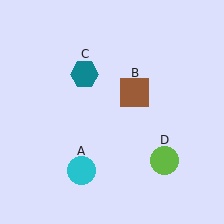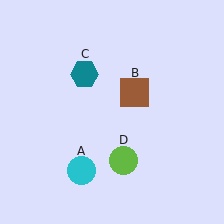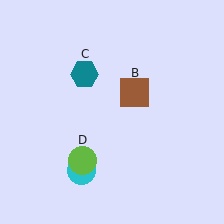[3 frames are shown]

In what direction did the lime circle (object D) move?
The lime circle (object D) moved left.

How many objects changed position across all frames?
1 object changed position: lime circle (object D).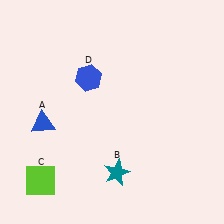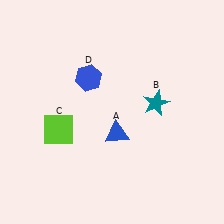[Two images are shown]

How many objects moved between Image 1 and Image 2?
3 objects moved between the two images.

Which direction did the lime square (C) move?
The lime square (C) moved up.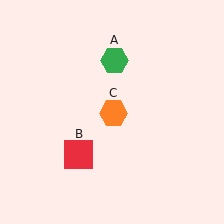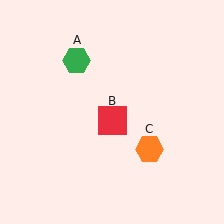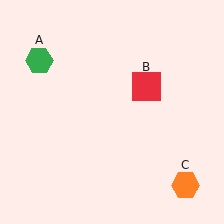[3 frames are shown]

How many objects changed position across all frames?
3 objects changed position: green hexagon (object A), red square (object B), orange hexagon (object C).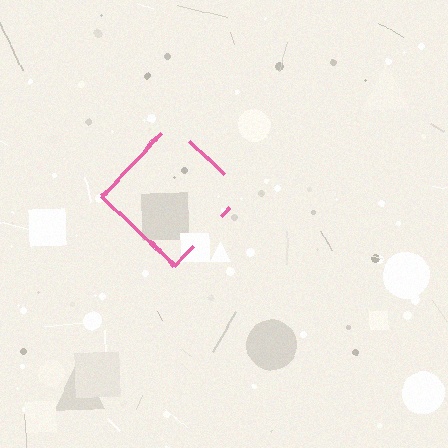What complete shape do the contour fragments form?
The contour fragments form a diamond.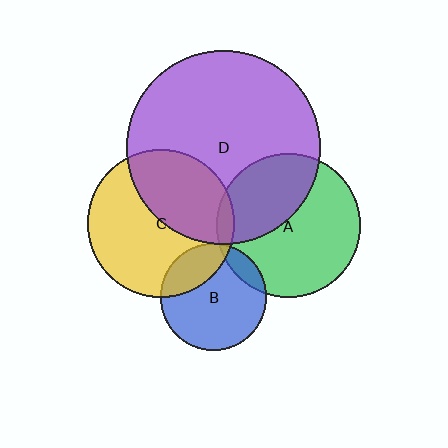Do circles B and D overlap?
Yes.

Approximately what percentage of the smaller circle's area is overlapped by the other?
Approximately 5%.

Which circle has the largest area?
Circle D (purple).